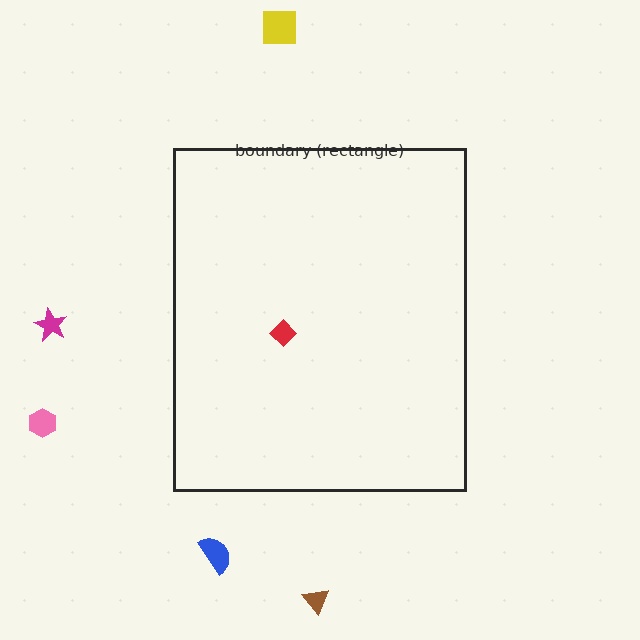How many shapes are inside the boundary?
1 inside, 5 outside.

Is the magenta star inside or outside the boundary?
Outside.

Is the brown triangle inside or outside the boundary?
Outside.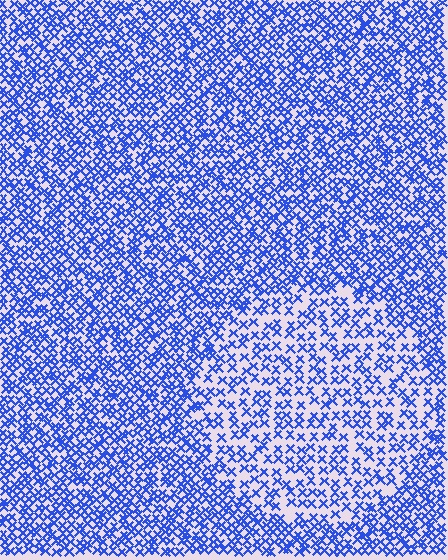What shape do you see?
I see a circle.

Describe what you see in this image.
The image contains small blue elements arranged at two different densities. A circle-shaped region is visible where the elements are less densely packed than the surrounding area.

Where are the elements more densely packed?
The elements are more densely packed outside the circle boundary.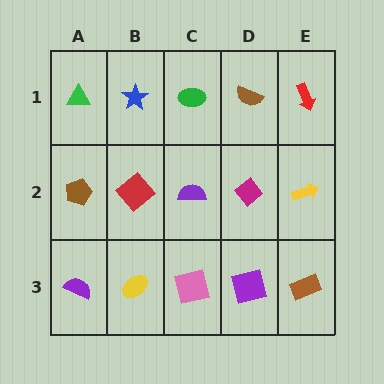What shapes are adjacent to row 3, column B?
A red diamond (row 2, column B), a purple semicircle (row 3, column A), a pink square (row 3, column C).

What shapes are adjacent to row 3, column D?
A magenta diamond (row 2, column D), a pink square (row 3, column C), a brown rectangle (row 3, column E).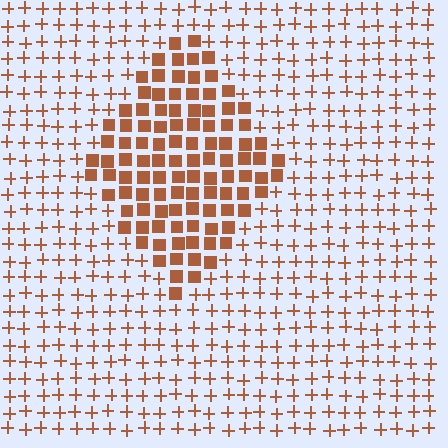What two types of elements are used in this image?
The image uses squares inside the diamond region and plus signs outside it.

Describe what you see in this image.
The image is filled with small brown elements arranged in a uniform grid. A diamond-shaped region contains squares, while the surrounding area contains plus signs. The boundary is defined purely by the change in element shape.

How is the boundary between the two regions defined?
The boundary is defined by a change in element shape: squares inside vs. plus signs outside. All elements share the same color and spacing.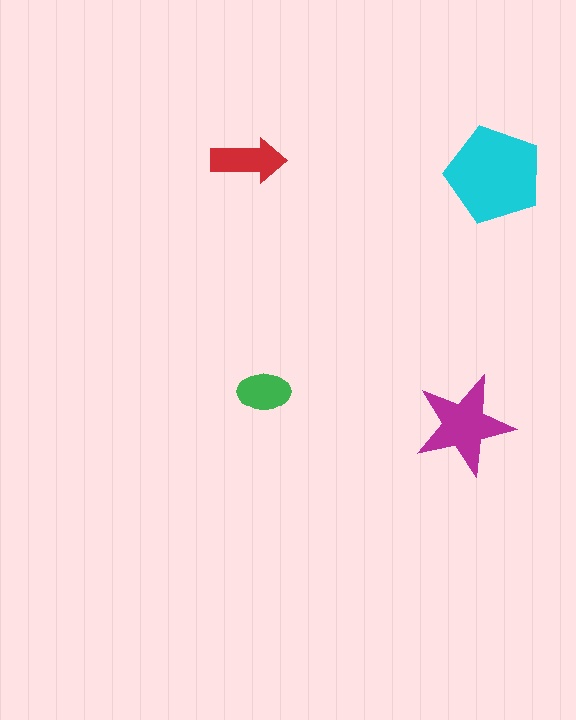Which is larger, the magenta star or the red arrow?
The magenta star.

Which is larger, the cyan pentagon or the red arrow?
The cyan pentagon.